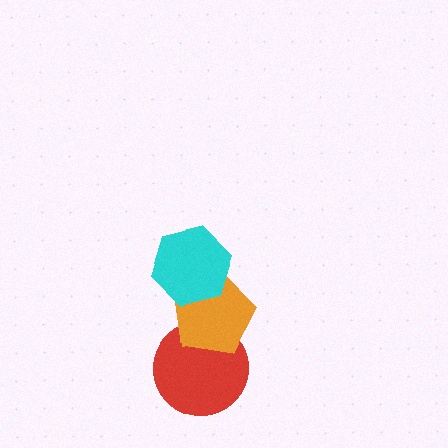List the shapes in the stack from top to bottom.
From top to bottom: the cyan hexagon, the orange pentagon, the red circle.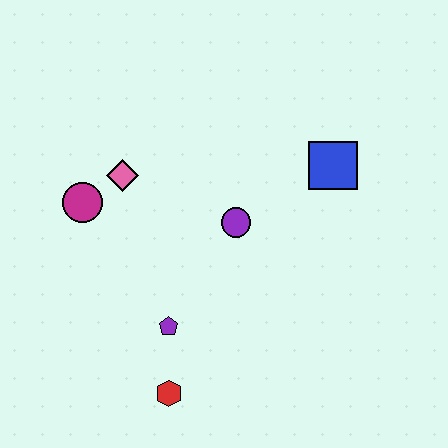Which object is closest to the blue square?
The purple circle is closest to the blue square.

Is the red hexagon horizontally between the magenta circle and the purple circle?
Yes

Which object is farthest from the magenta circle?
The blue square is farthest from the magenta circle.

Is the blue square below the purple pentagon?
No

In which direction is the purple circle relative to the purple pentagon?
The purple circle is above the purple pentagon.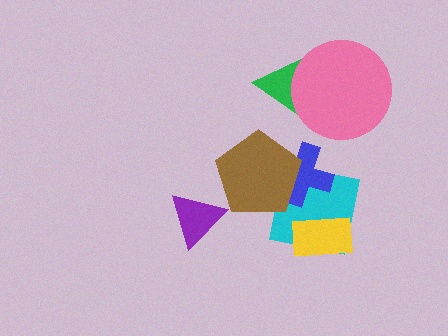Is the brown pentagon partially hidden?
No, no other shape covers it.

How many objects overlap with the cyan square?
3 objects overlap with the cyan square.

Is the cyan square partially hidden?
Yes, it is partially covered by another shape.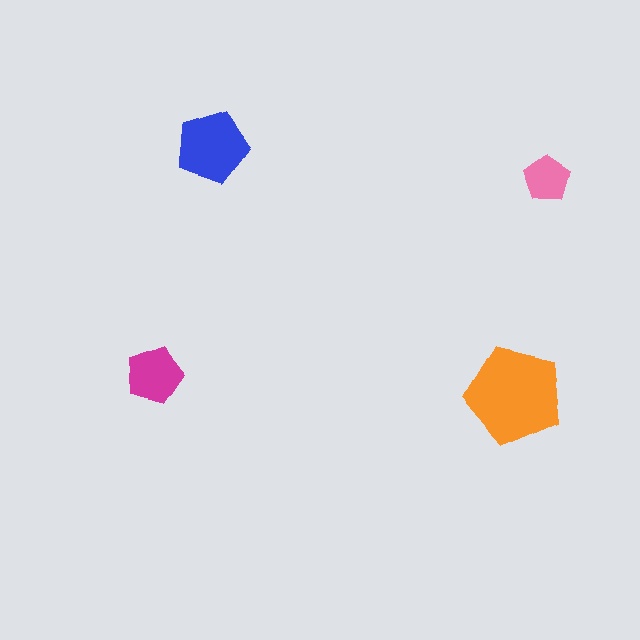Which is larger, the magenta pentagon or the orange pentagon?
The orange one.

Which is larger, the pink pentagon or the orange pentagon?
The orange one.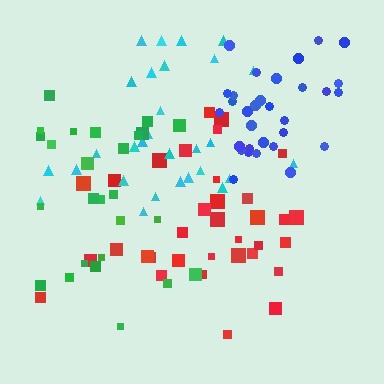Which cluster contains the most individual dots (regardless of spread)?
Red (35).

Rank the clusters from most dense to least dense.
blue, red, green, cyan.